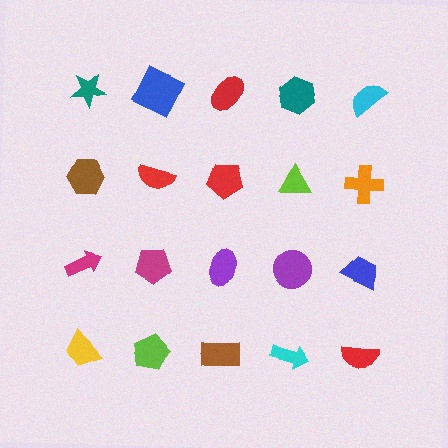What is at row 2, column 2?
A red semicircle.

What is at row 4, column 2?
A lime pentagon.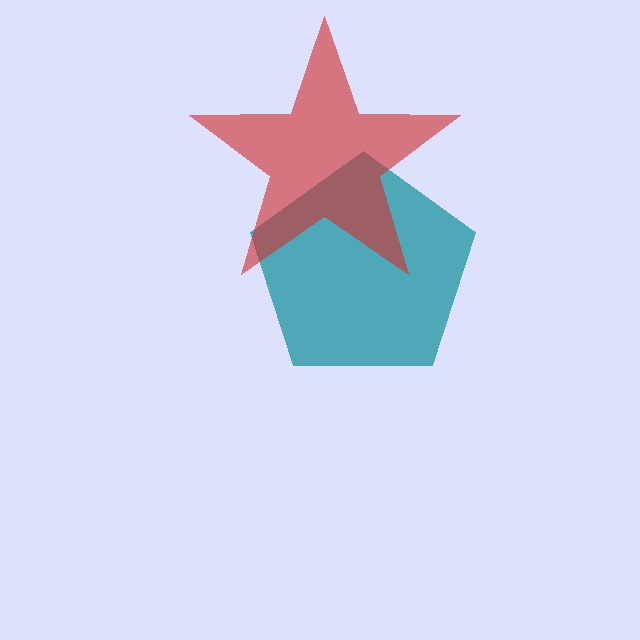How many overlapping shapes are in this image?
There are 2 overlapping shapes in the image.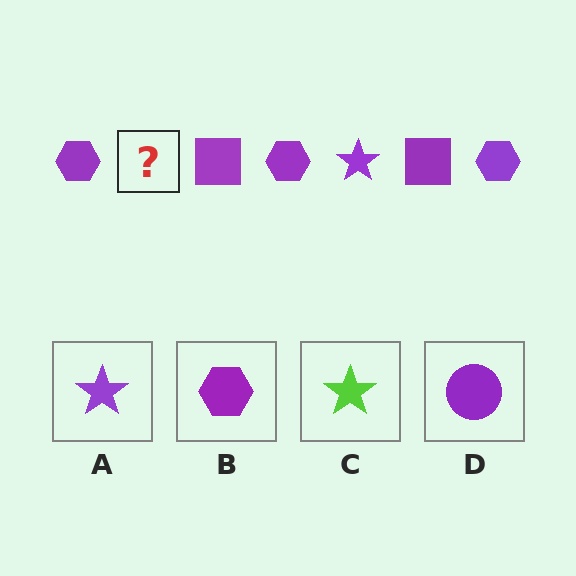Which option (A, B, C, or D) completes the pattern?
A.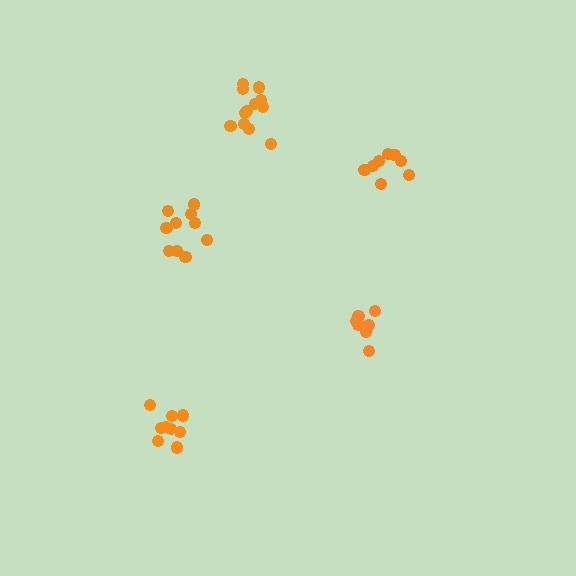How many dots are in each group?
Group 1: 9 dots, Group 2: 8 dots, Group 3: 8 dots, Group 4: 12 dots, Group 5: 11 dots (48 total).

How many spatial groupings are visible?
There are 5 spatial groupings.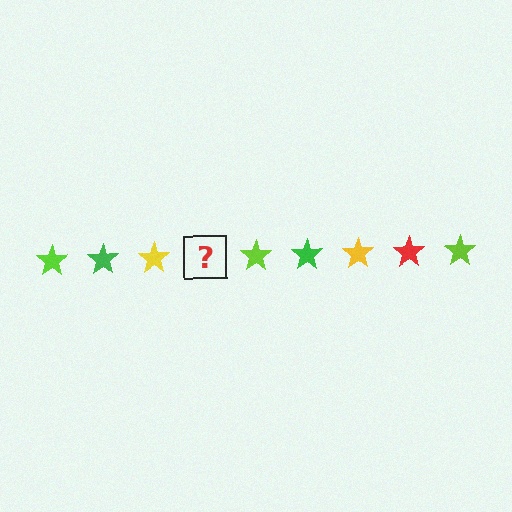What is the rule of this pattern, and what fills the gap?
The rule is that the pattern cycles through lime, green, yellow, red stars. The gap should be filled with a red star.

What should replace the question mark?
The question mark should be replaced with a red star.